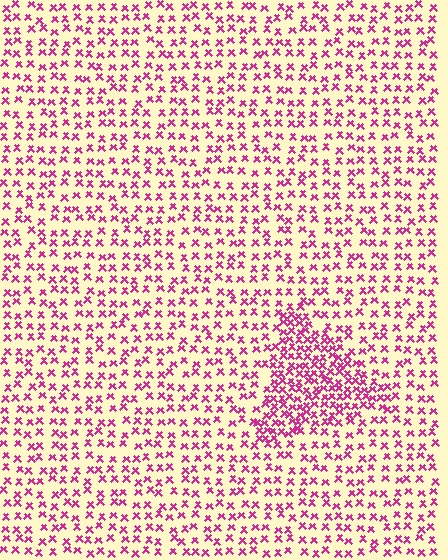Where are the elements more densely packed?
The elements are more densely packed inside the triangle boundary.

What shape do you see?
I see a triangle.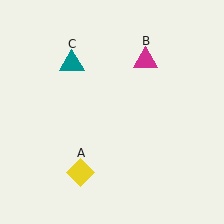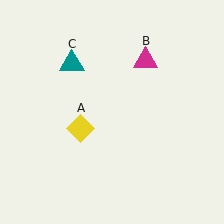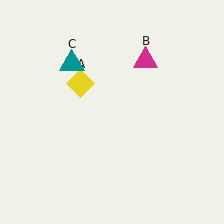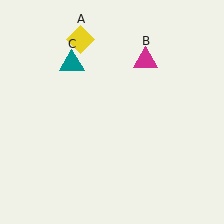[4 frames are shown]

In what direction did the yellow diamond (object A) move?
The yellow diamond (object A) moved up.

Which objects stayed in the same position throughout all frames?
Magenta triangle (object B) and teal triangle (object C) remained stationary.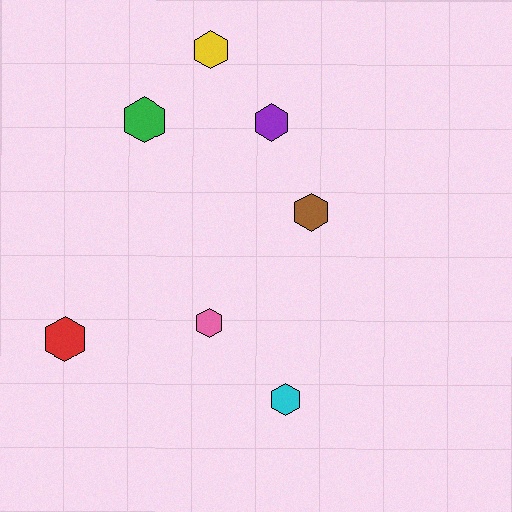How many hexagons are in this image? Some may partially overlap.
There are 7 hexagons.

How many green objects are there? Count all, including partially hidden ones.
There is 1 green object.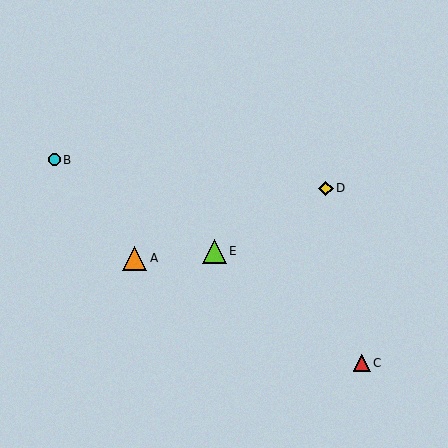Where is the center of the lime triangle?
The center of the lime triangle is at (214, 251).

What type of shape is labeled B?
Shape B is a cyan circle.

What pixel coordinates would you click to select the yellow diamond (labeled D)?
Click at (326, 188) to select the yellow diamond D.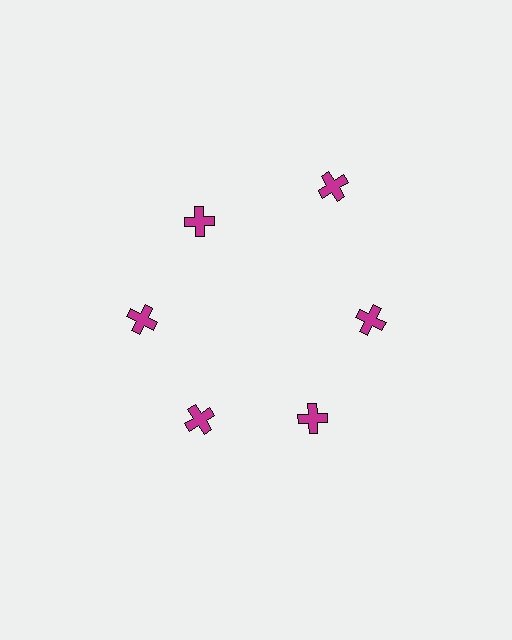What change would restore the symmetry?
The symmetry would be restored by moving it inward, back onto the ring so that all 6 crosses sit at equal angles and equal distance from the center.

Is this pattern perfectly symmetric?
No. The 6 magenta crosses are arranged in a ring, but one element near the 1 o'clock position is pushed outward from the center, breaking the 6-fold rotational symmetry.